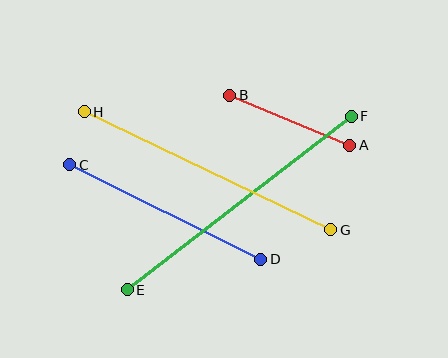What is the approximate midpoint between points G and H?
The midpoint is at approximately (207, 171) pixels.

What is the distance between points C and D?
The distance is approximately 213 pixels.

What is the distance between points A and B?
The distance is approximately 130 pixels.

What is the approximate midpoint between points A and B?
The midpoint is at approximately (290, 120) pixels.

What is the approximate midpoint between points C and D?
The midpoint is at approximately (165, 212) pixels.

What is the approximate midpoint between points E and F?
The midpoint is at approximately (239, 203) pixels.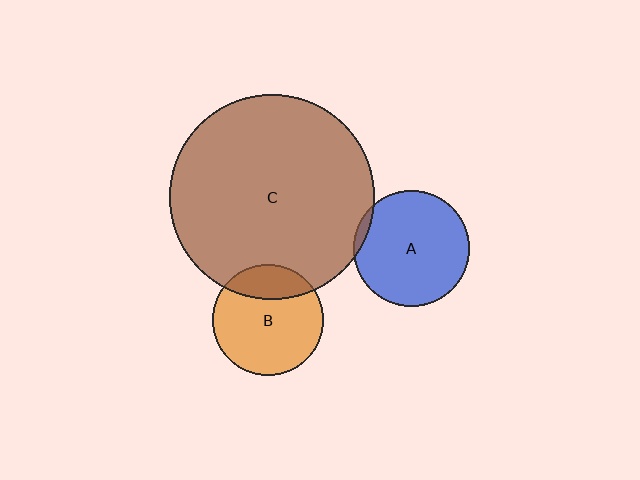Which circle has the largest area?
Circle C (brown).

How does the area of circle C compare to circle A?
Approximately 3.1 times.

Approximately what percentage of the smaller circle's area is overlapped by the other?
Approximately 5%.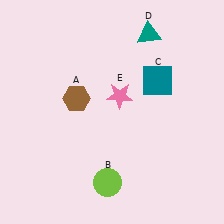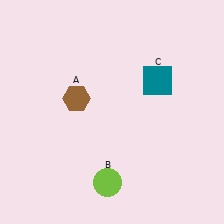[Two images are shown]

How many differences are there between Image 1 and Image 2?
There are 2 differences between the two images.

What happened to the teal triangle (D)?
The teal triangle (D) was removed in Image 2. It was in the top-right area of Image 1.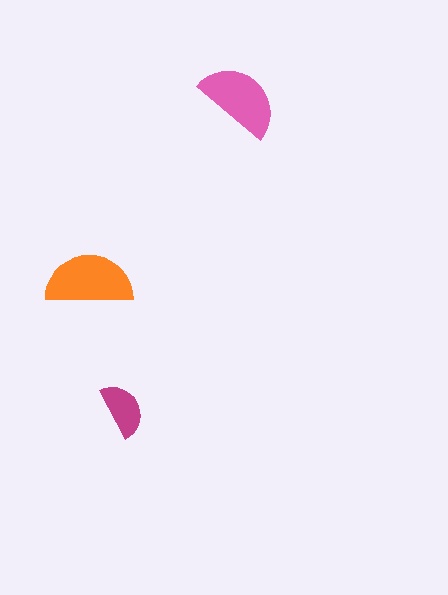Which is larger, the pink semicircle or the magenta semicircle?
The pink one.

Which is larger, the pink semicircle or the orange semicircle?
The orange one.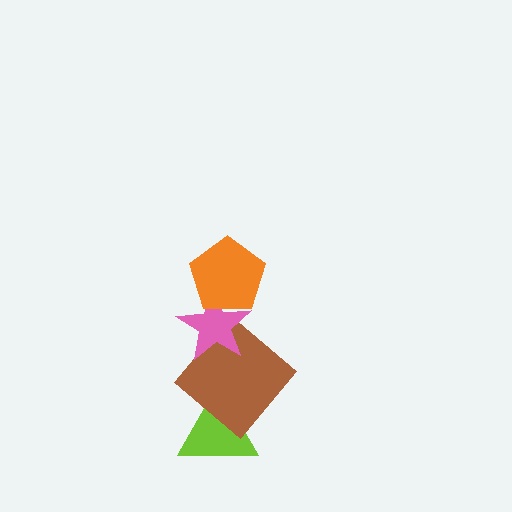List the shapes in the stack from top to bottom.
From top to bottom: the orange pentagon, the pink star, the brown diamond, the lime triangle.